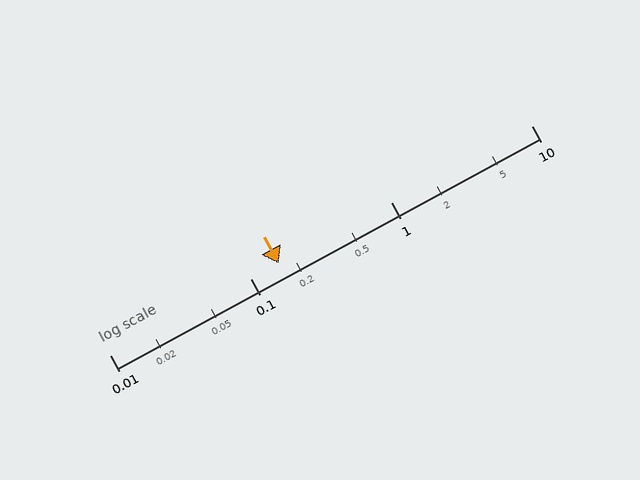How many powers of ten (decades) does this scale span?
The scale spans 3 decades, from 0.01 to 10.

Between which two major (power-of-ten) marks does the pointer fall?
The pointer is between 0.1 and 1.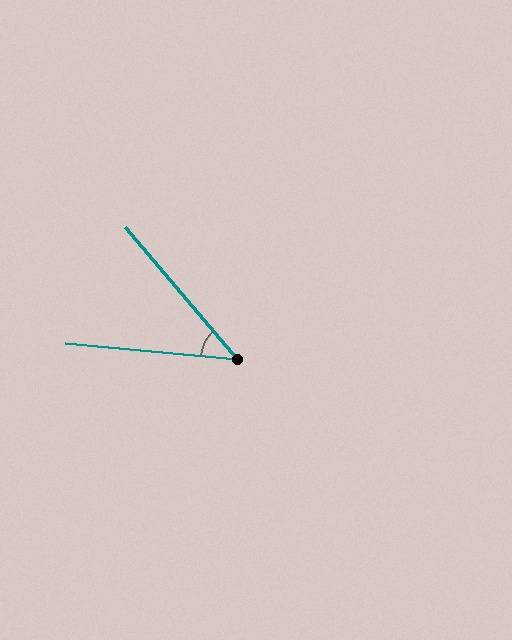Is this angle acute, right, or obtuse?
It is acute.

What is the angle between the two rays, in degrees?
Approximately 45 degrees.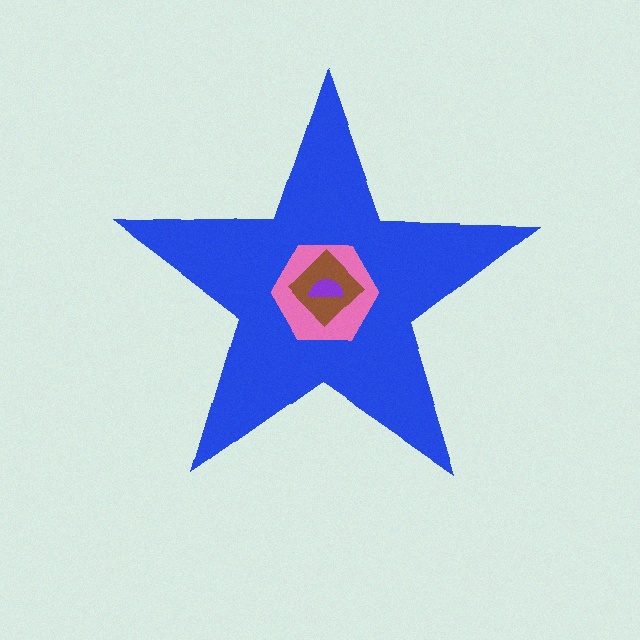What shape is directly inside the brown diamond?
The purple semicircle.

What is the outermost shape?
The blue star.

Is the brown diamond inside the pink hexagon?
Yes.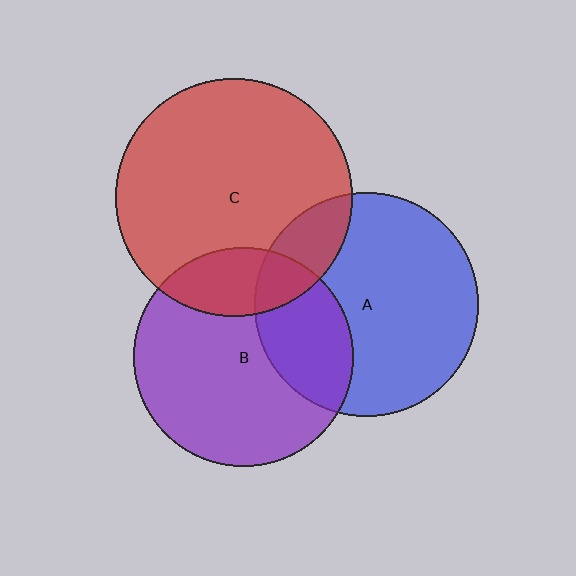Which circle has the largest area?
Circle C (red).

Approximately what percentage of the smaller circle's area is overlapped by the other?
Approximately 30%.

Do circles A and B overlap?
Yes.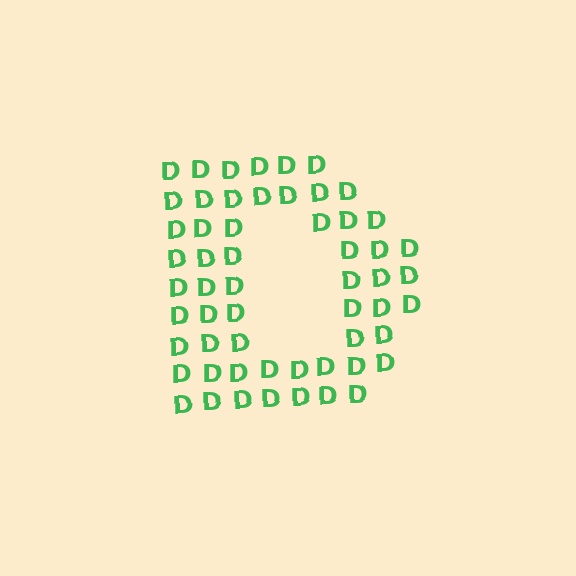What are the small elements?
The small elements are letter D's.